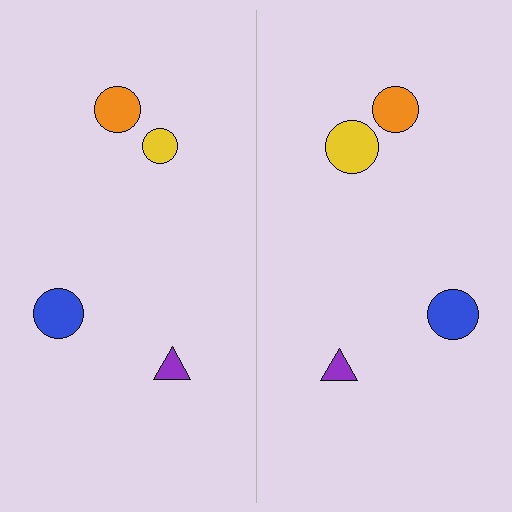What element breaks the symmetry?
The yellow circle on the right side has a different size than its mirror counterpart.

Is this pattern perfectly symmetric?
No, the pattern is not perfectly symmetric. The yellow circle on the right side has a different size than its mirror counterpart.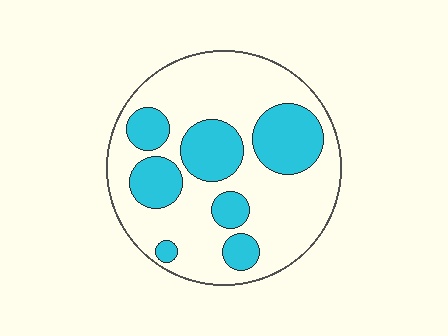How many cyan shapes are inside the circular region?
7.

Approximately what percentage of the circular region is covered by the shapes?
Approximately 30%.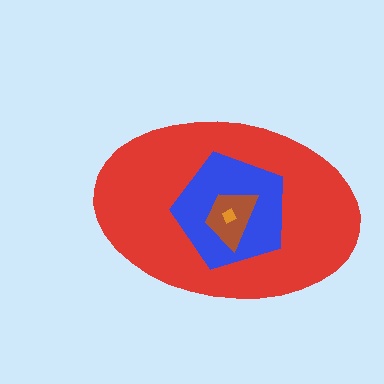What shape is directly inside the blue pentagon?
The brown trapezoid.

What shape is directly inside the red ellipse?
The blue pentagon.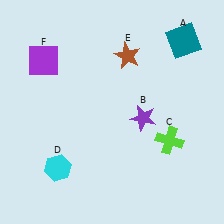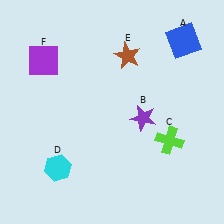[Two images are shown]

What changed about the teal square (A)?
In Image 1, A is teal. In Image 2, it changed to blue.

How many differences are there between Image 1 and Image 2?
There is 1 difference between the two images.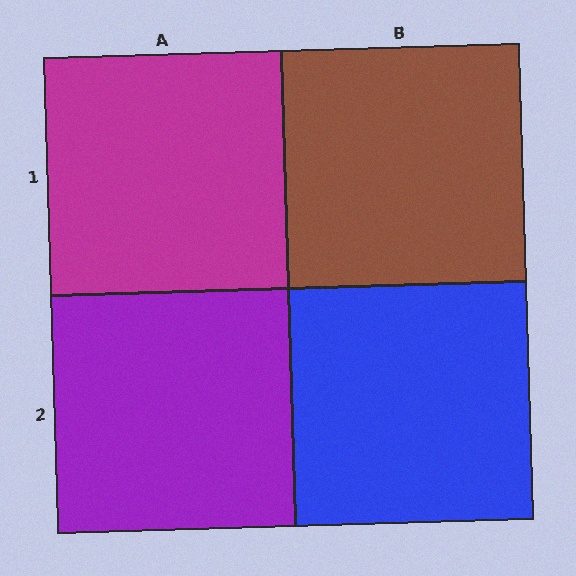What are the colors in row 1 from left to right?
Magenta, brown.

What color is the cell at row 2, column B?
Blue.